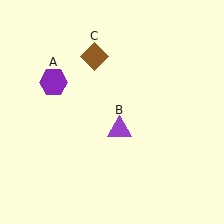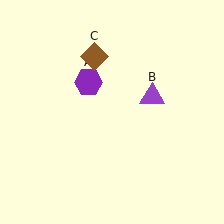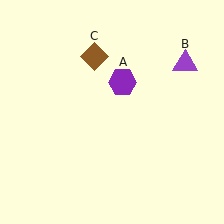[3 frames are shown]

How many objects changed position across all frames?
2 objects changed position: purple hexagon (object A), purple triangle (object B).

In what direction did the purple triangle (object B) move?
The purple triangle (object B) moved up and to the right.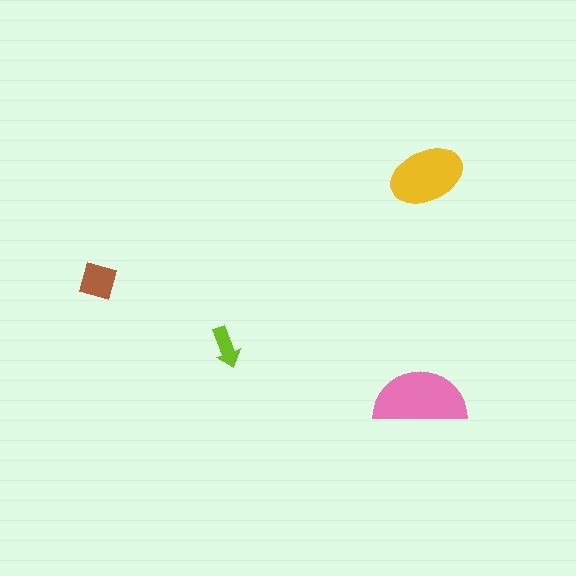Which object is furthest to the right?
The yellow ellipse is rightmost.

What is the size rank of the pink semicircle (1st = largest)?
1st.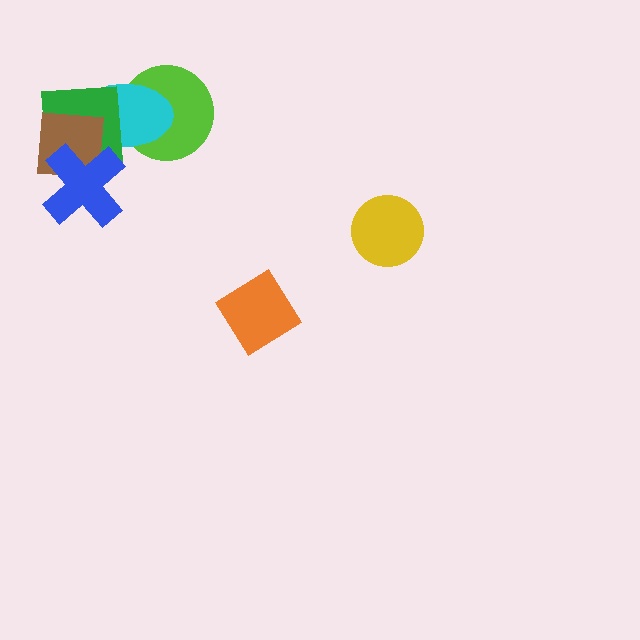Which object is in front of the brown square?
The blue cross is in front of the brown square.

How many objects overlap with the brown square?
3 objects overlap with the brown square.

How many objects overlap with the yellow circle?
0 objects overlap with the yellow circle.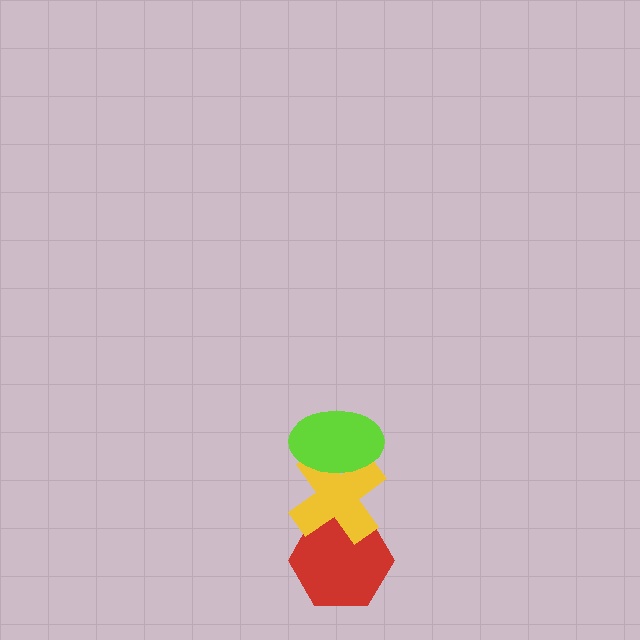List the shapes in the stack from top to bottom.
From top to bottom: the lime ellipse, the yellow cross, the red hexagon.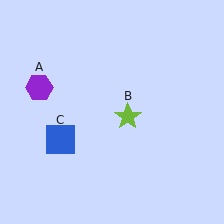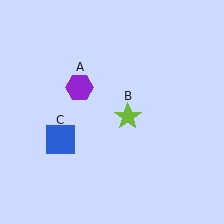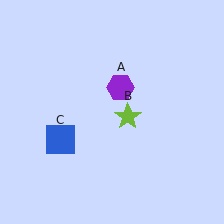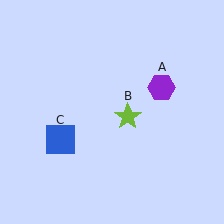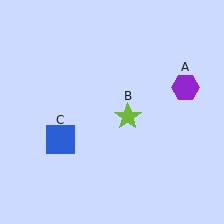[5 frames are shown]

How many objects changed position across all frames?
1 object changed position: purple hexagon (object A).